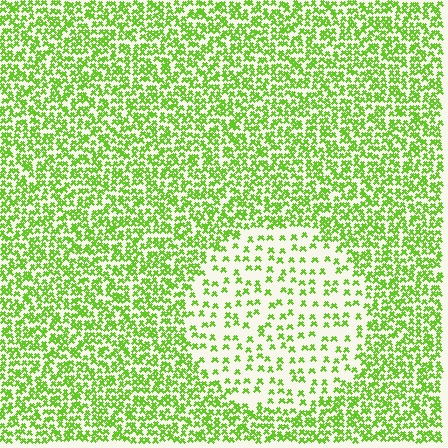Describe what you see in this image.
The image contains small lime elements arranged at two different densities. A circle-shaped region is visible where the elements are less densely packed than the surrounding area.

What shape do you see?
I see a circle.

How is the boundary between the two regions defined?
The boundary is defined by a change in element density (approximately 2.5x ratio). All elements are the same color, size, and shape.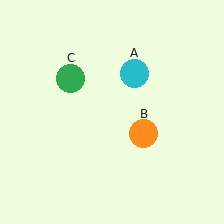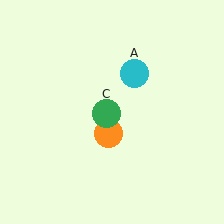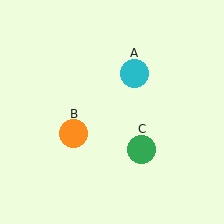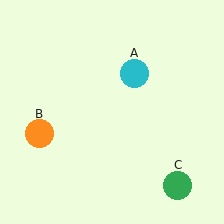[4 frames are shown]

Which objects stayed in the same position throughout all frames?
Cyan circle (object A) remained stationary.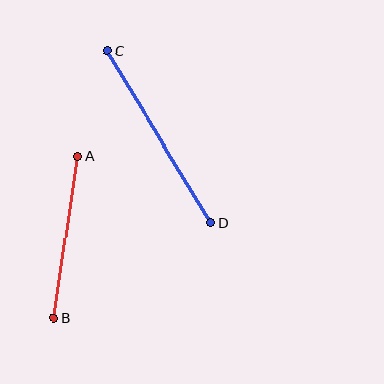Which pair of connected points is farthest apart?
Points C and D are farthest apart.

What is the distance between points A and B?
The distance is approximately 164 pixels.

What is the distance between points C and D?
The distance is approximately 201 pixels.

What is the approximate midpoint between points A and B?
The midpoint is at approximately (66, 237) pixels.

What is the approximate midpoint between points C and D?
The midpoint is at approximately (159, 137) pixels.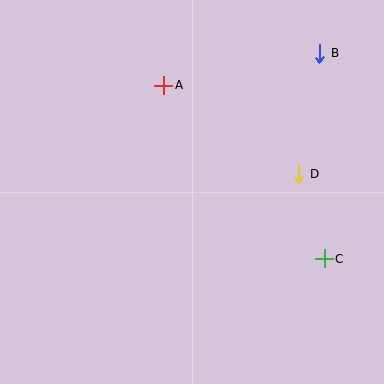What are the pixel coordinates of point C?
Point C is at (324, 259).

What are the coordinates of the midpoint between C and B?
The midpoint between C and B is at (322, 156).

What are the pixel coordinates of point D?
Point D is at (299, 174).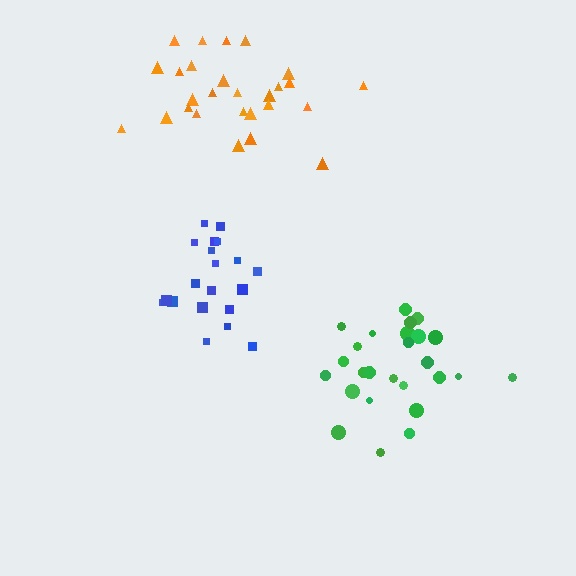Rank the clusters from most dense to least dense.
green, blue, orange.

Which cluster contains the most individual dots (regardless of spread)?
Orange (28).